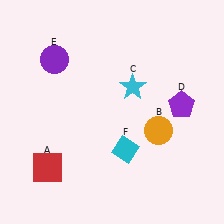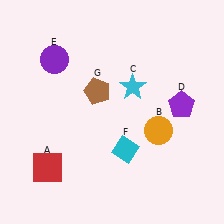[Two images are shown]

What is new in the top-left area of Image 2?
A brown pentagon (G) was added in the top-left area of Image 2.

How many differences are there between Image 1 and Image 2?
There is 1 difference between the two images.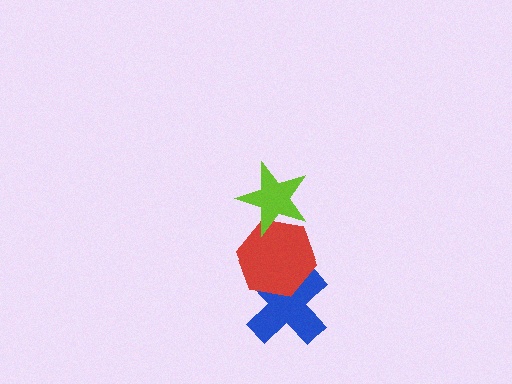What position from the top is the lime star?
The lime star is 1st from the top.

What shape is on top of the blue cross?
The red hexagon is on top of the blue cross.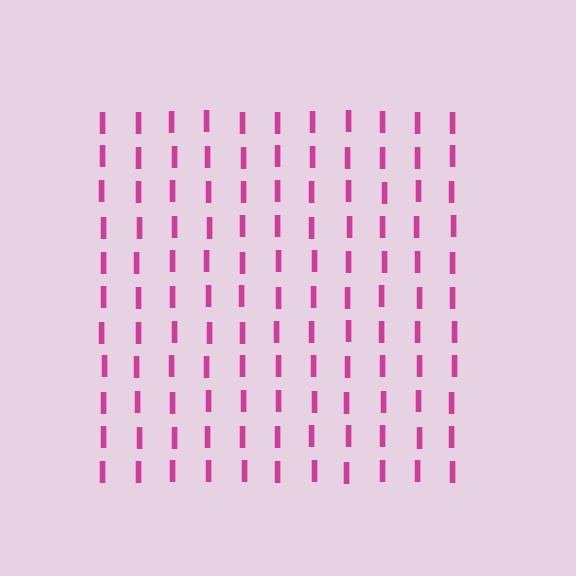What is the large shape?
The large shape is a square.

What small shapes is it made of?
It is made of small letter I's.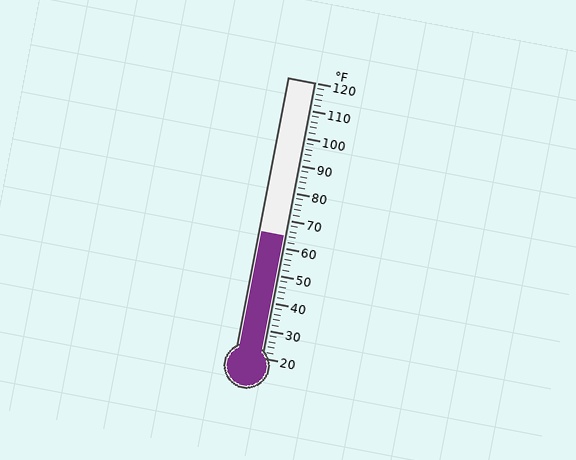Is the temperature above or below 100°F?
The temperature is below 100°F.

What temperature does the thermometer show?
The thermometer shows approximately 64°F.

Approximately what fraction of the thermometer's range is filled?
The thermometer is filled to approximately 45% of its range.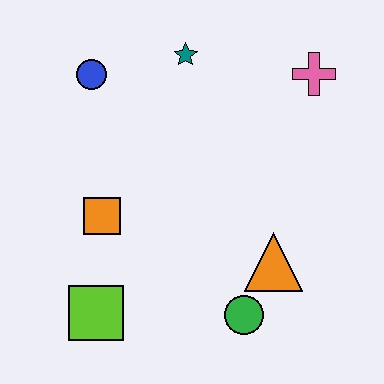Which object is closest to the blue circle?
The teal star is closest to the blue circle.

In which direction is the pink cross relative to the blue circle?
The pink cross is to the right of the blue circle.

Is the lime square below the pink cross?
Yes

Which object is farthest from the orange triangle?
The blue circle is farthest from the orange triangle.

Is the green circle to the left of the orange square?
No